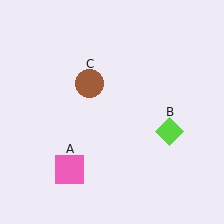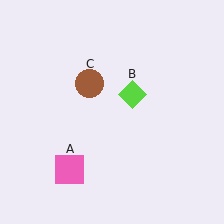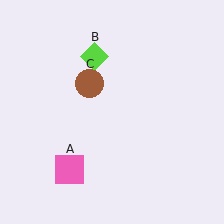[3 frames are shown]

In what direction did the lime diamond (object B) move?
The lime diamond (object B) moved up and to the left.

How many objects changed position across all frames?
1 object changed position: lime diamond (object B).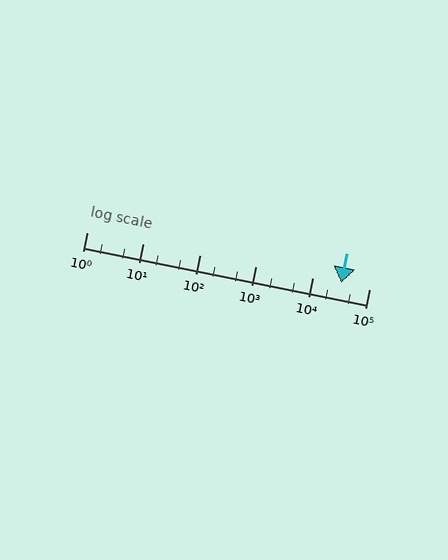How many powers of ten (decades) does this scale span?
The scale spans 5 decades, from 1 to 100000.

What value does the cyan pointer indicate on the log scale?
The pointer indicates approximately 32000.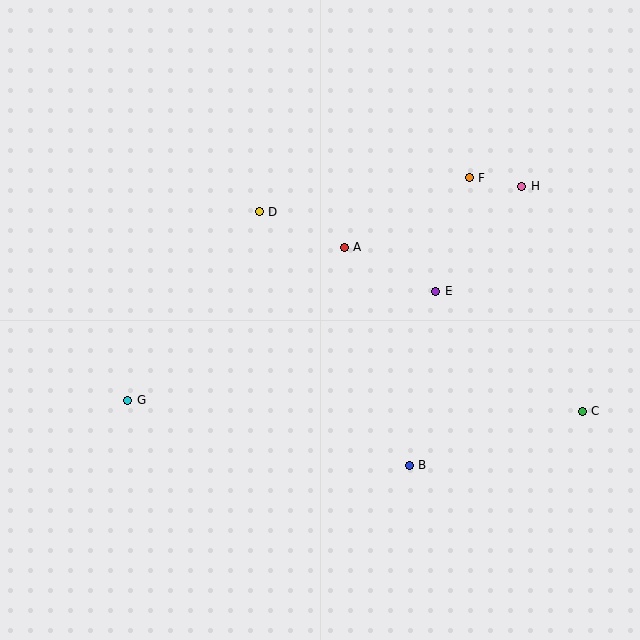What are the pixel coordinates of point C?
Point C is at (582, 411).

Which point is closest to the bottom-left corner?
Point G is closest to the bottom-left corner.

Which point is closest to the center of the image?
Point A at (344, 247) is closest to the center.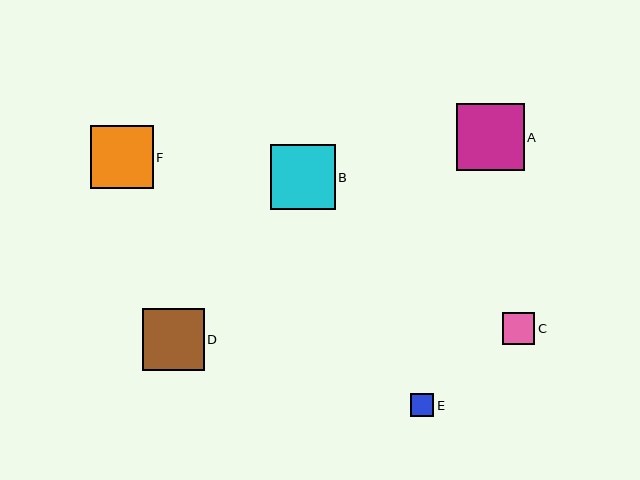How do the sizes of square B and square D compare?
Square B and square D are approximately the same size.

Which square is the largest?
Square A is the largest with a size of approximately 67 pixels.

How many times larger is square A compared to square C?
Square A is approximately 2.1 times the size of square C.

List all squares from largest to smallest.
From largest to smallest: A, B, F, D, C, E.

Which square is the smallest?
Square E is the smallest with a size of approximately 24 pixels.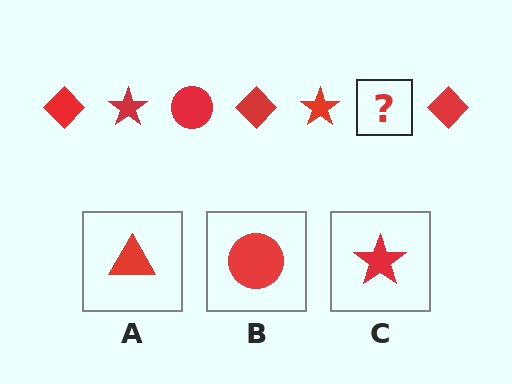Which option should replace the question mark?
Option B.